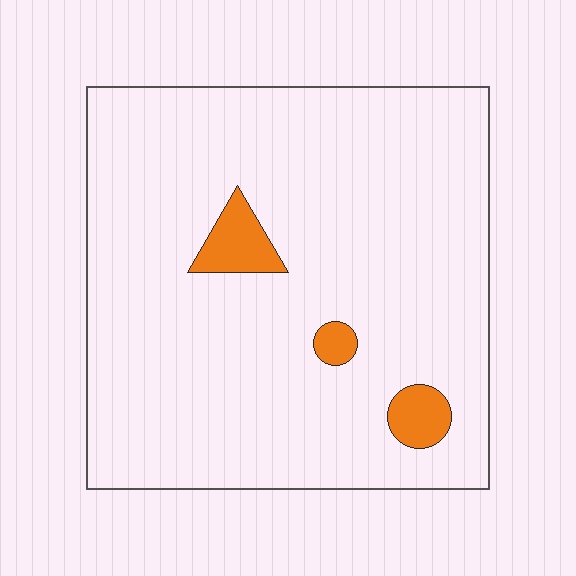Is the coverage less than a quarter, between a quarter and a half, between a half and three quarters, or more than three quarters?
Less than a quarter.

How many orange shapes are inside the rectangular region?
3.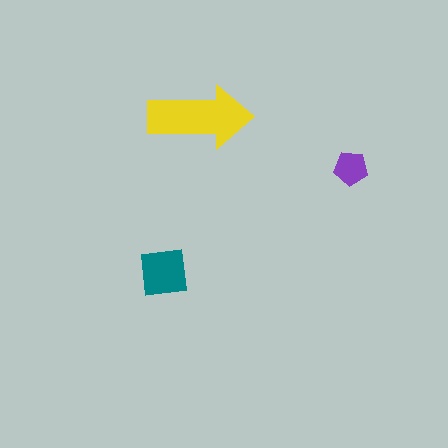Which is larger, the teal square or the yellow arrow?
The yellow arrow.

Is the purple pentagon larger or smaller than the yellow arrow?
Smaller.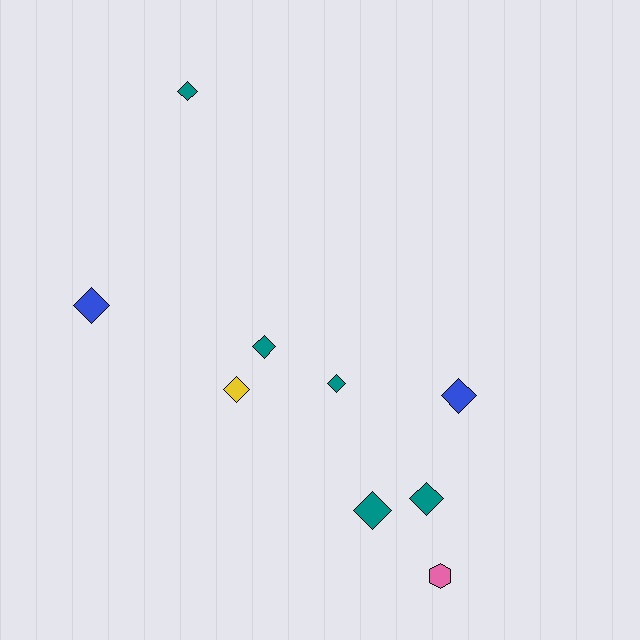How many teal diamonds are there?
There are 5 teal diamonds.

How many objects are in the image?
There are 9 objects.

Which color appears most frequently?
Teal, with 5 objects.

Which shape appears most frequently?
Diamond, with 8 objects.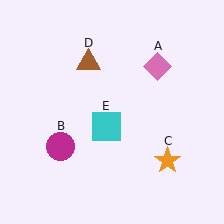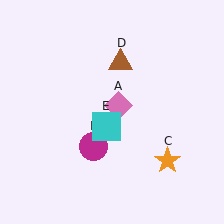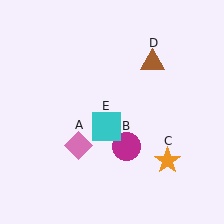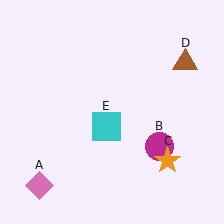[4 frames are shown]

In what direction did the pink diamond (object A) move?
The pink diamond (object A) moved down and to the left.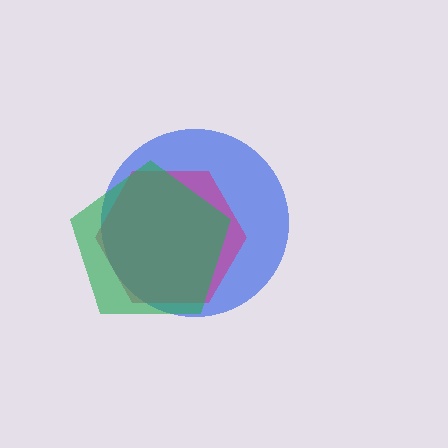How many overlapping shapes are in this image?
There are 3 overlapping shapes in the image.